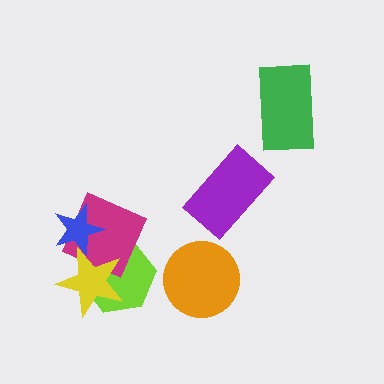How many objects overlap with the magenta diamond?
3 objects overlap with the magenta diamond.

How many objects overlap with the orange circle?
0 objects overlap with the orange circle.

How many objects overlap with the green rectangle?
0 objects overlap with the green rectangle.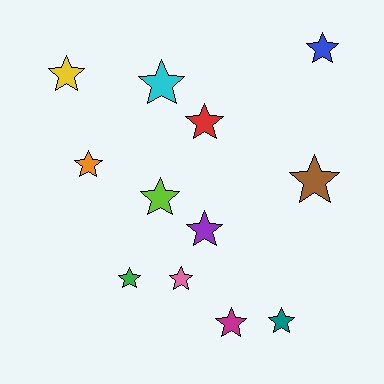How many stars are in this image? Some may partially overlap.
There are 12 stars.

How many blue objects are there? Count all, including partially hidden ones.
There is 1 blue object.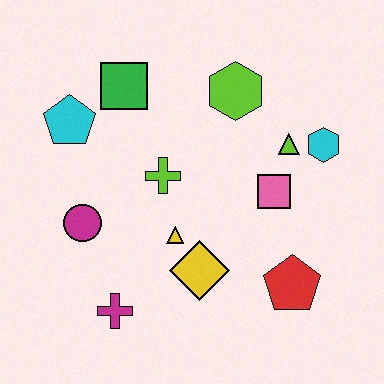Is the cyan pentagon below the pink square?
No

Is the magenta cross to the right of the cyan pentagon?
Yes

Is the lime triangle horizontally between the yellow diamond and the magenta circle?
No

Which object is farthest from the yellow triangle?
The cyan hexagon is farthest from the yellow triangle.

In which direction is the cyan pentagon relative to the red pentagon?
The cyan pentagon is to the left of the red pentagon.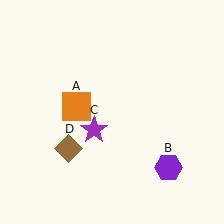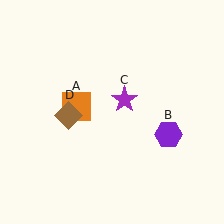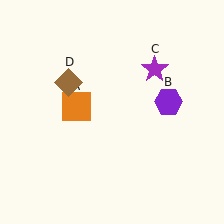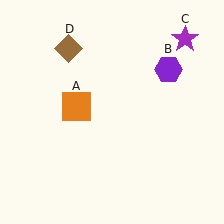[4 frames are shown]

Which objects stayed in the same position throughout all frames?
Orange square (object A) remained stationary.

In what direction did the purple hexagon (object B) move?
The purple hexagon (object B) moved up.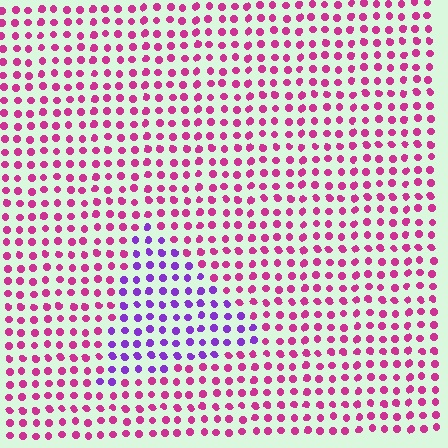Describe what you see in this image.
The image is filled with small magenta elements in a uniform arrangement. A triangle-shaped region is visible where the elements are tinted to a slightly different hue, forming a subtle color boundary.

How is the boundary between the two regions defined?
The boundary is defined purely by a slight shift in hue (about 50 degrees). Spacing, size, and orientation are identical on both sides.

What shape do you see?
I see a triangle.